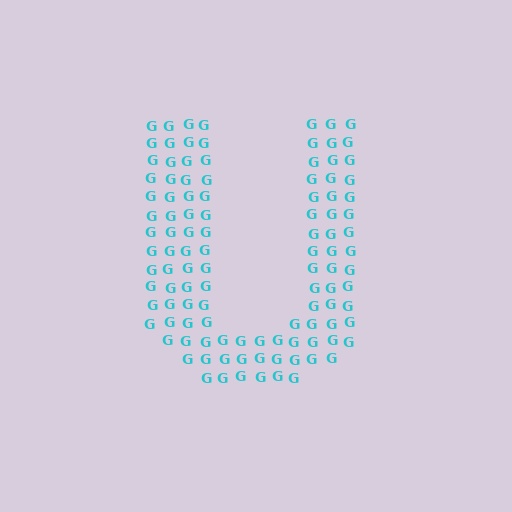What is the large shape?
The large shape is the letter U.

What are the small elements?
The small elements are letter G's.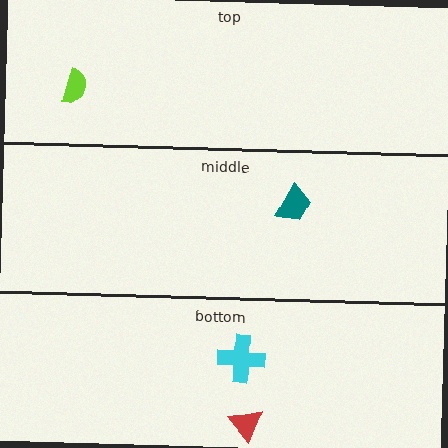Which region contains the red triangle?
The bottom region.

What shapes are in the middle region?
The teal trapezoid.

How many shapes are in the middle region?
1.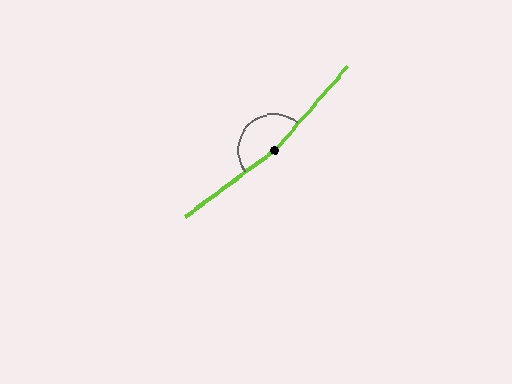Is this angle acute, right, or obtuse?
It is obtuse.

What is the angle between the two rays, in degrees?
Approximately 168 degrees.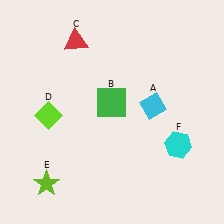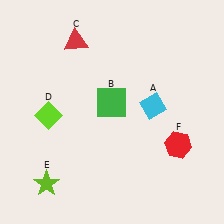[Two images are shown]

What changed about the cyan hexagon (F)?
In Image 1, F is cyan. In Image 2, it changed to red.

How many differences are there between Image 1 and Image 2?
There is 1 difference between the two images.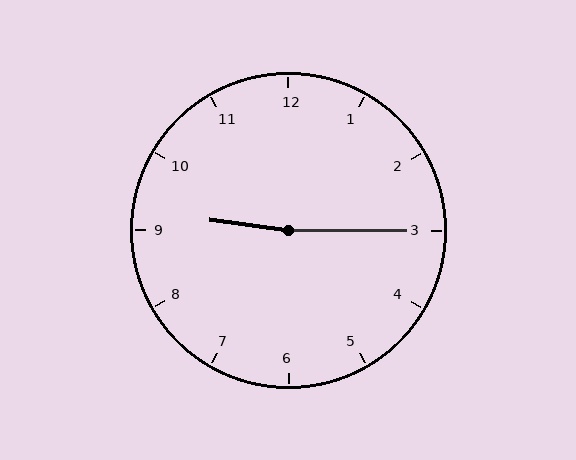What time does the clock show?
9:15.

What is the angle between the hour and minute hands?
Approximately 172 degrees.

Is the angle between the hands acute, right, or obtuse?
It is obtuse.